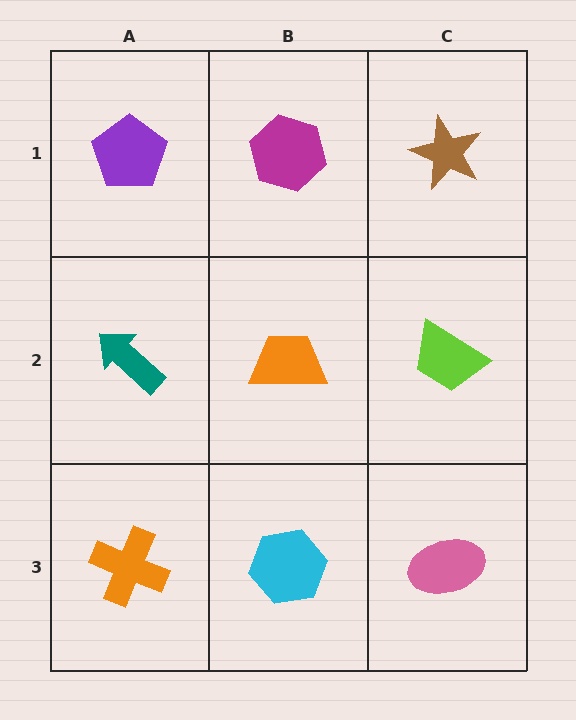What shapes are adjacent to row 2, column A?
A purple pentagon (row 1, column A), an orange cross (row 3, column A), an orange trapezoid (row 2, column B).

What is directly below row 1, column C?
A lime trapezoid.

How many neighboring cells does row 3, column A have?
2.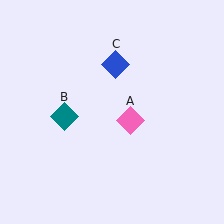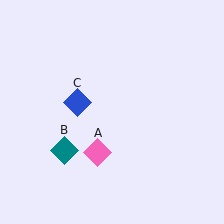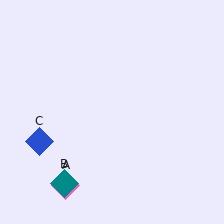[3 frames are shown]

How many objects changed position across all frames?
3 objects changed position: pink diamond (object A), teal diamond (object B), blue diamond (object C).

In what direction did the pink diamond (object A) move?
The pink diamond (object A) moved down and to the left.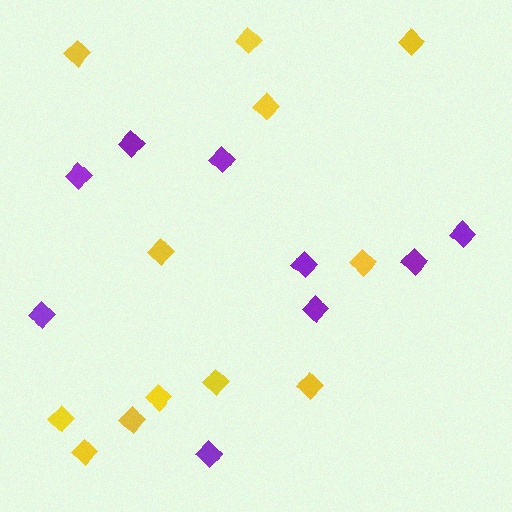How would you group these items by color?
There are 2 groups: one group of purple diamonds (9) and one group of yellow diamonds (12).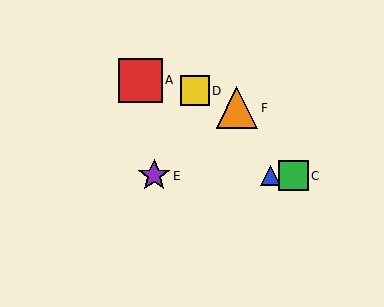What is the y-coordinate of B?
Object B is at y≈176.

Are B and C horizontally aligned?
Yes, both are at y≈176.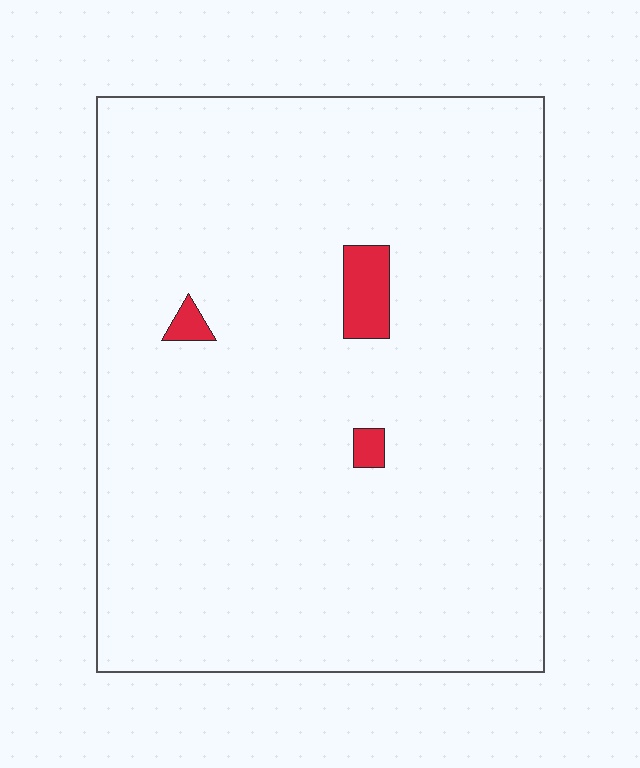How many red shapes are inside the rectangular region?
3.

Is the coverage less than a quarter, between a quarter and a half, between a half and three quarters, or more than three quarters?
Less than a quarter.